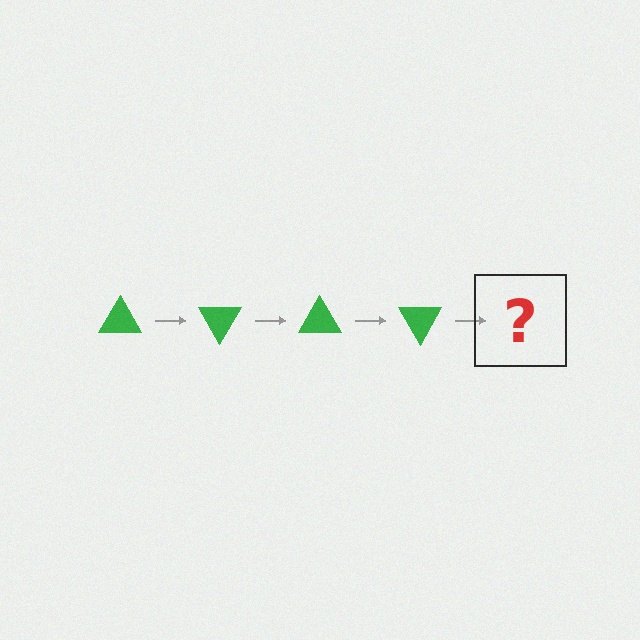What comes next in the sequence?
The next element should be a green triangle rotated 240 degrees.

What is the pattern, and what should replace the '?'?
The pattern is that the triangle rotates 60 degrees each step. The '?' should be a green triangle rotated 240 degrees.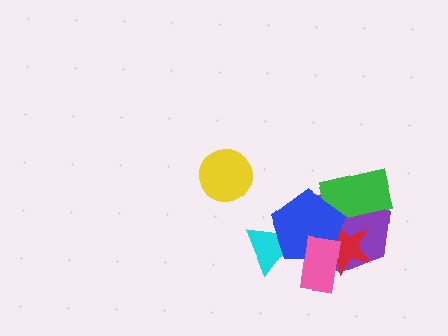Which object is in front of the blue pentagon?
The pink rectangle is in front of the blue pentagon.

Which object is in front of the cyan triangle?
The blue pentagon is in front of the cyan triangle.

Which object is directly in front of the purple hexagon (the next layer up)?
The green rectangle is directly in front of the purple hexagon.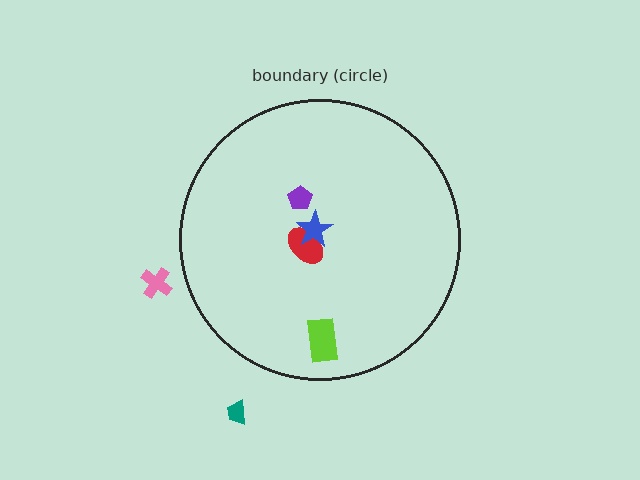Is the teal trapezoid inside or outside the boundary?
Outside.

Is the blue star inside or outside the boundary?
Inside.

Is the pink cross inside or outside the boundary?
Outside.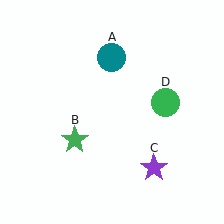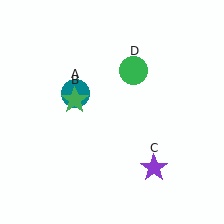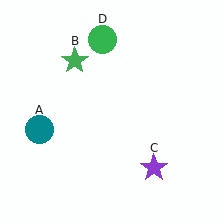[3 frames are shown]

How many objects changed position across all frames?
3 objects changed position: teal circle (object A), green star (object B), green circle (object D).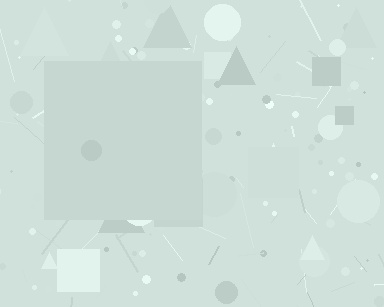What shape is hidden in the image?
A square is hidden in the image.